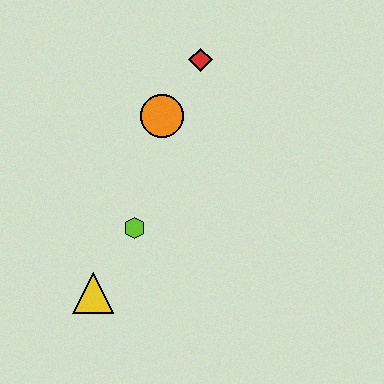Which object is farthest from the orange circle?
The yellow triangle is farthest from the orange circle.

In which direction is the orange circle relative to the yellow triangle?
The orange circle is above the yellow triangle.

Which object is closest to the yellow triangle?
The lime hexagon is closest to the yellow triangle.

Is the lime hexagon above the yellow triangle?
Yes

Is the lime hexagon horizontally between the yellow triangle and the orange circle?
Yes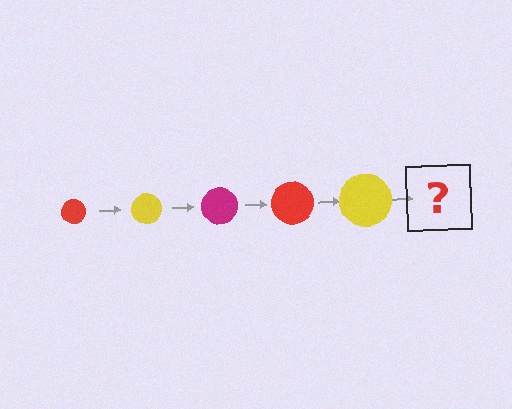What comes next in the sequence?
The next element should be a magenta circle, larger than the previous one.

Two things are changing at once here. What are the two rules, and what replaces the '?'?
The two rules are that the circle grows larger each step and the color cycles through red, yellow, and magenta. The '?' should be a magenta circle, larger than the previous one.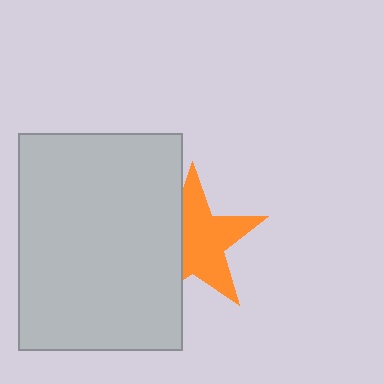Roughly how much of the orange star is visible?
About half of it is visible (roughly 63%).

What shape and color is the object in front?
The object in front is a light gray rectangle.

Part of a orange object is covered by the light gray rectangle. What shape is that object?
It is a star.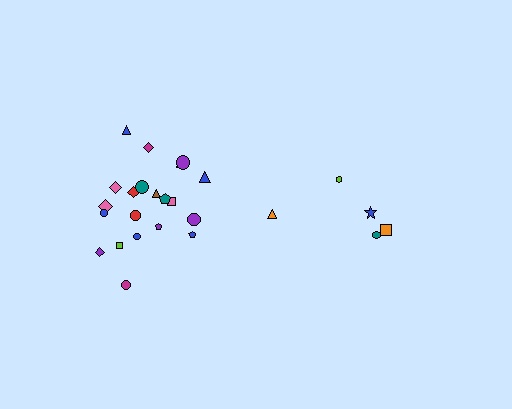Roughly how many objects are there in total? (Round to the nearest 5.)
Roughly 25 objects in total.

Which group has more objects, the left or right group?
The left group.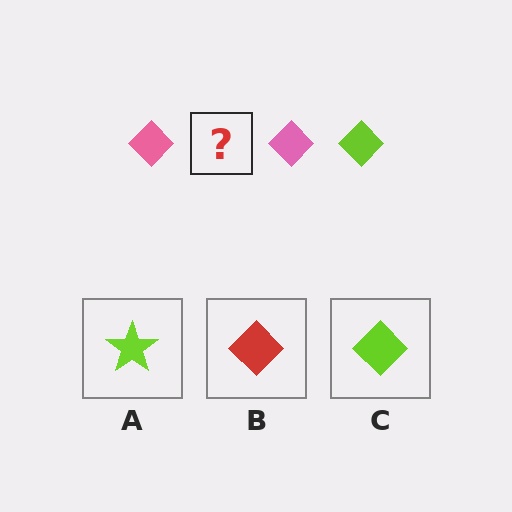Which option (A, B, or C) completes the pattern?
C.